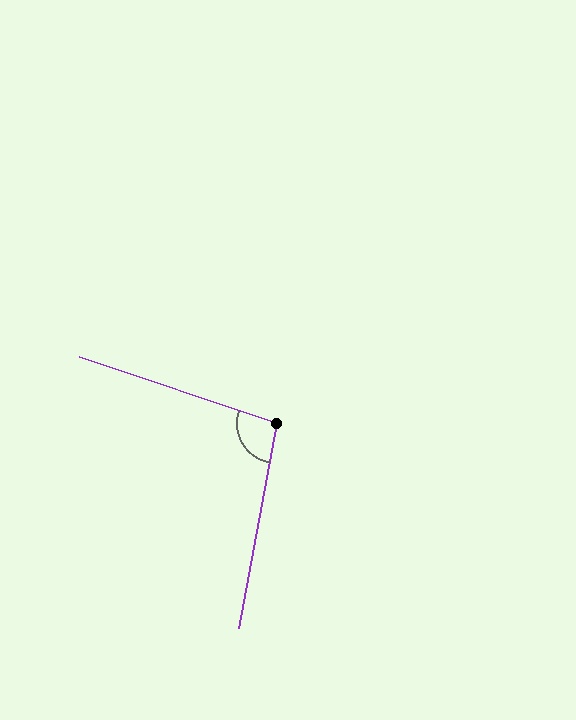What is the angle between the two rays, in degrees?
Approximately 98 degrees.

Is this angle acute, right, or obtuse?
It is obtuse.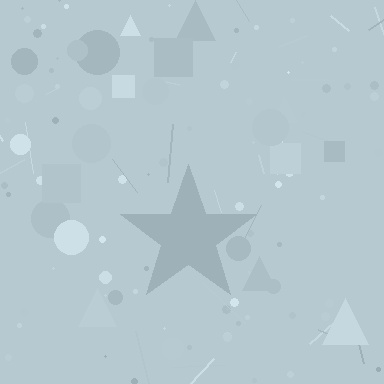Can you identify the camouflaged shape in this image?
The camouflaged shape is a star.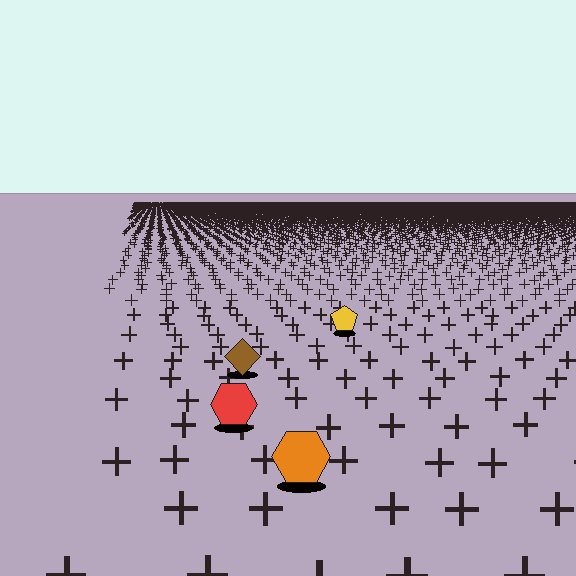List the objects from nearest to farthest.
From nearest to farthest: the orange hexagon, the red hexagon, the brown diamond, the yellow pentagon.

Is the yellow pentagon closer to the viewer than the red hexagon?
No. The red hexagon is closer — you can tell from the texture gradient: the ground texture is coarser near it.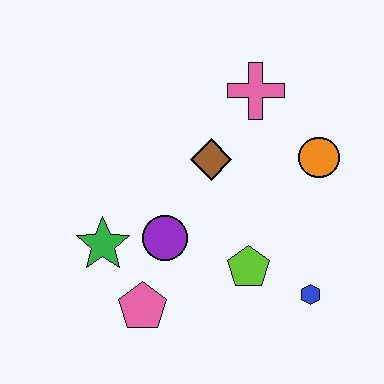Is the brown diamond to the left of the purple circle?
No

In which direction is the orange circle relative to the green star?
The orange circle is to the right of the green star.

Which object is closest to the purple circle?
The green star is closest to the purple circle.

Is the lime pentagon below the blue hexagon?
No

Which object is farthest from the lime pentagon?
The pink cross is farthest from the lime pentagon.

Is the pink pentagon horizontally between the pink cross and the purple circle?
No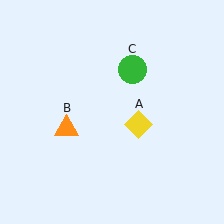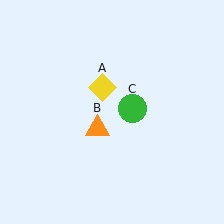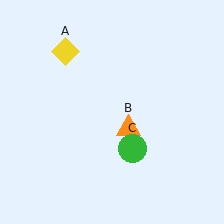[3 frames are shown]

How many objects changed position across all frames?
3 objects changed position: yellow diamond (object A), orange triangle (object B), green circle (object C).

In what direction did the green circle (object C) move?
The green circle (object C) moved down.